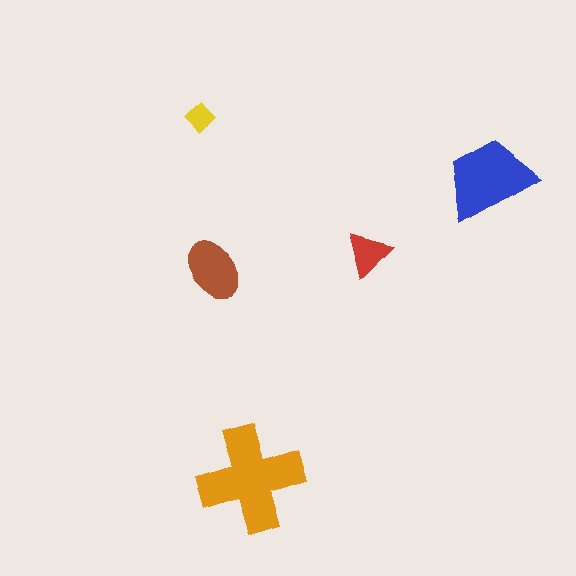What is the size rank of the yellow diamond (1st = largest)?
5th.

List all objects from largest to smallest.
The orange cross, the blue trapezoid, the brown ellipse, the red triangle, the yellow diamond.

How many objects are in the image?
There are 5 objects in the image.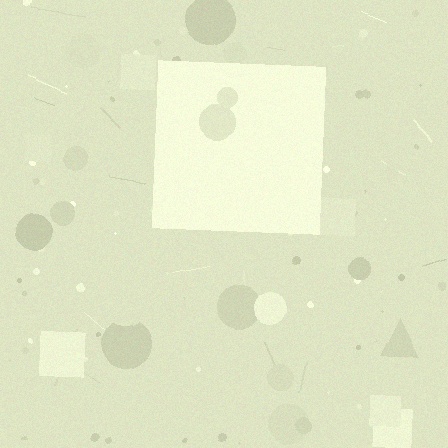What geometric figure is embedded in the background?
A square is embedded in the background.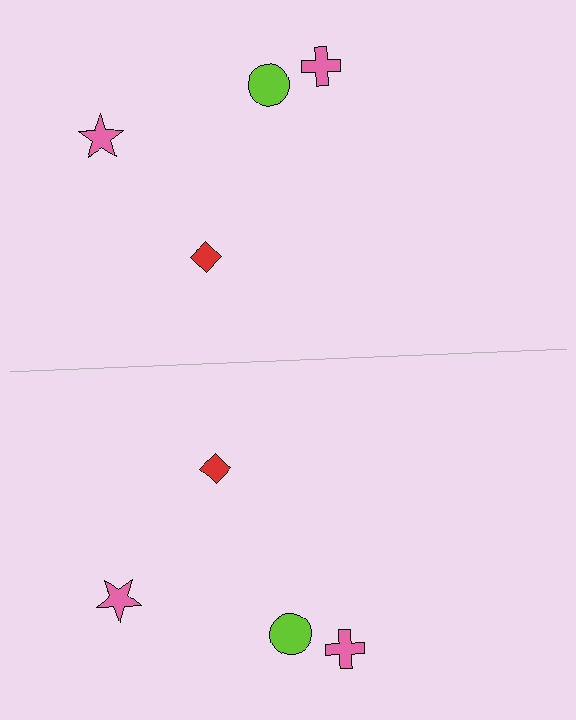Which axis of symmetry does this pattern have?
The pattern has a horizontal axis of symmetry running through the center of the image.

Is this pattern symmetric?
Yes, this pattern has bilateral (reflection) symmetry.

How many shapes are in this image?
There are 8 shapes in this image.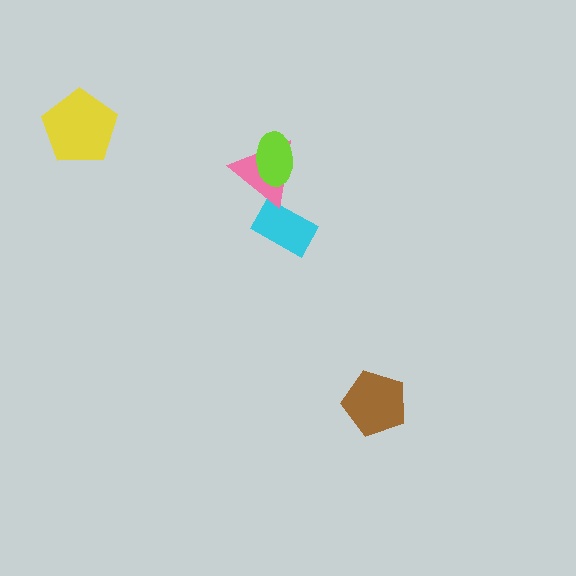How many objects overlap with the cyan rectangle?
1 object overlaps with the cyan rectangle.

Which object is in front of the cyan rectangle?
The pink triangle is in front of the cyan rectangle.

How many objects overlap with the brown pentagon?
0 objects overlap with the brown pentagon.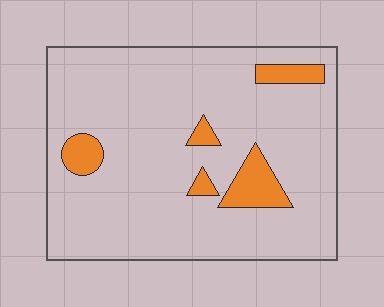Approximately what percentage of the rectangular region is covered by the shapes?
Approximately 10%.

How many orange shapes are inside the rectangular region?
5.